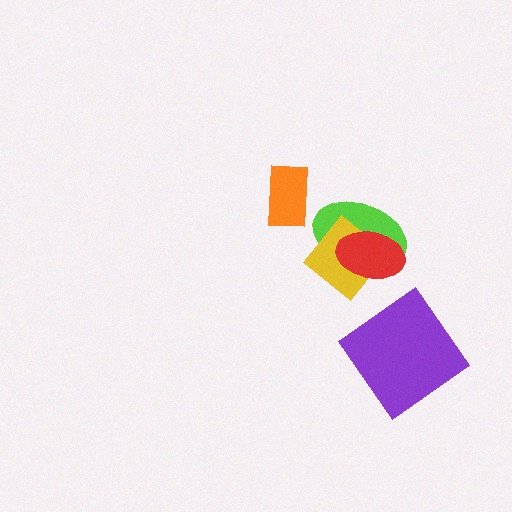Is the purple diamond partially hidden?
No, no other shape covers it.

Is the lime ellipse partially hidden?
Yes, it is partially covered by another shape.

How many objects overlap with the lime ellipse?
2 objects overlap with the lime ellipse.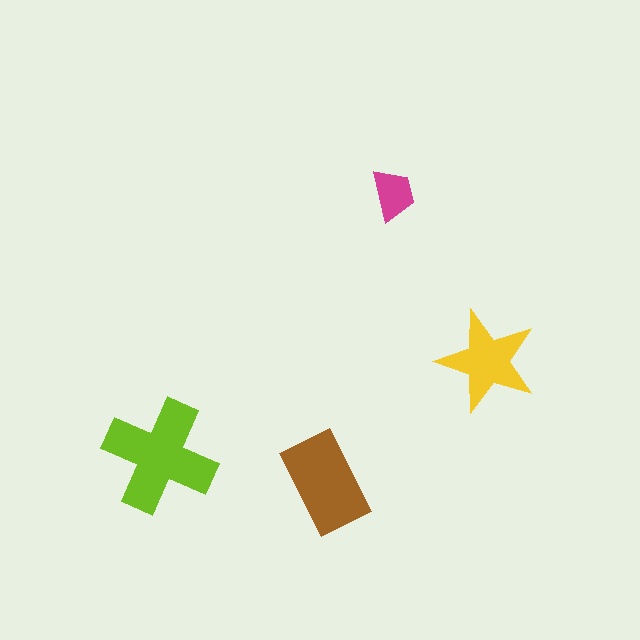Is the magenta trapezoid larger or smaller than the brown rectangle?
Smaller.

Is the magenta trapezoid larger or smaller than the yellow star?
Smaller.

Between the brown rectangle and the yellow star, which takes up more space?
The brown rectangle.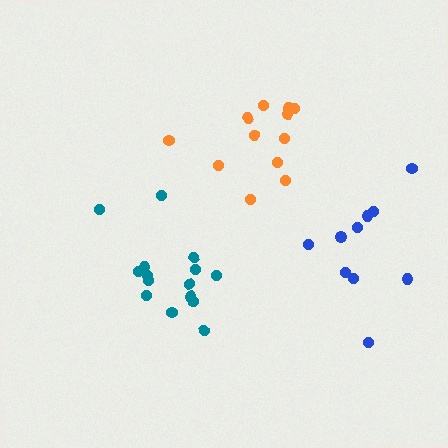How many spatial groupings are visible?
There are 3 spatial groupings.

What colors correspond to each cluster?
The clusters are colored: blue, orange, teal.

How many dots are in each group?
Group 1: 10 dots, Group 2: 12 dots, Group 3: 15 dots (37 total).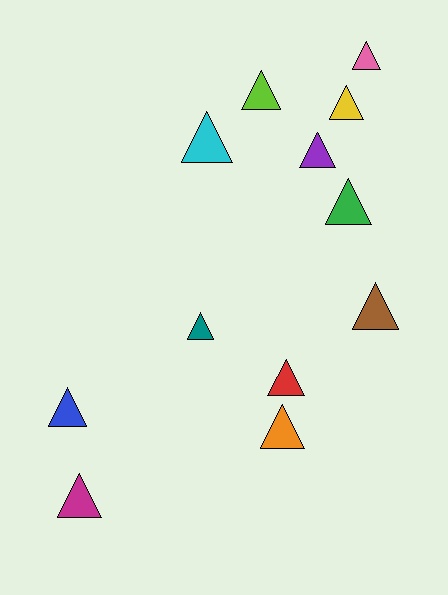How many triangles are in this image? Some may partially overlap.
There are 12 triangles.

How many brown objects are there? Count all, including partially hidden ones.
There is 1 brown object.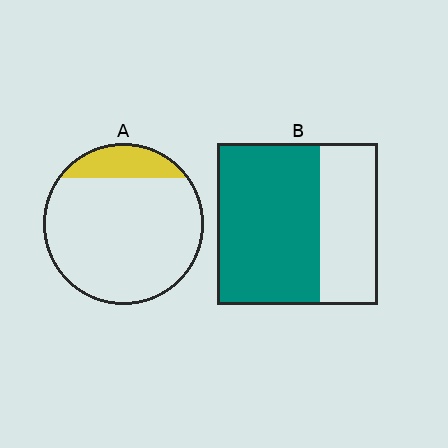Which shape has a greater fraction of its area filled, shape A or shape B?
Shape B.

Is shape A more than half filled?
No.